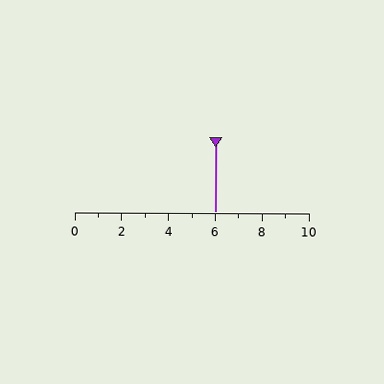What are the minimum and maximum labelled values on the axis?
The axis runs from 0 to 10.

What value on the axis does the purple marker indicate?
The marker indicates approximately 6.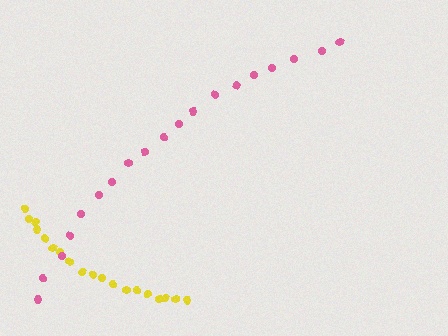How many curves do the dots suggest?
There are 2 distinct paths.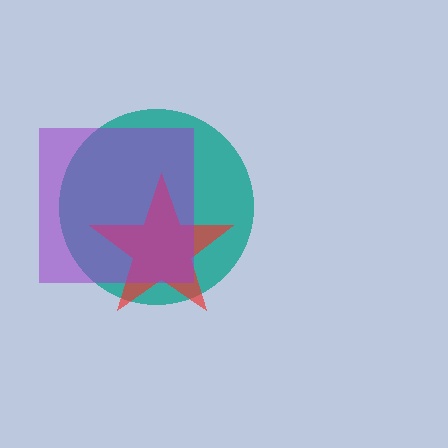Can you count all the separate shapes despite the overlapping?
Yes, there are 3 separate shapes.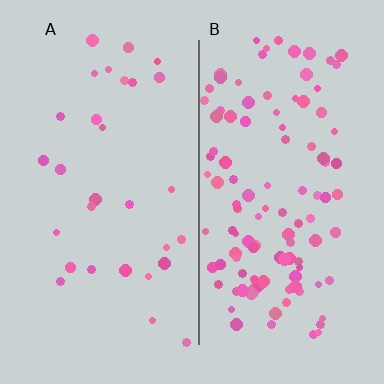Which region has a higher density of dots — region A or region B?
B (the right).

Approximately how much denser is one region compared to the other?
Approximately 3.8× — region B over region A.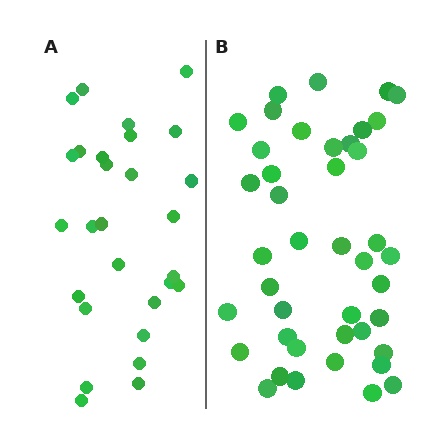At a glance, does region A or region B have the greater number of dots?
Region B (the right region) has more dots.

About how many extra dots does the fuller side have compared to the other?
Region B has approximately 15 more dots than region A.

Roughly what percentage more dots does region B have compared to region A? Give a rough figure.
About 50% more.